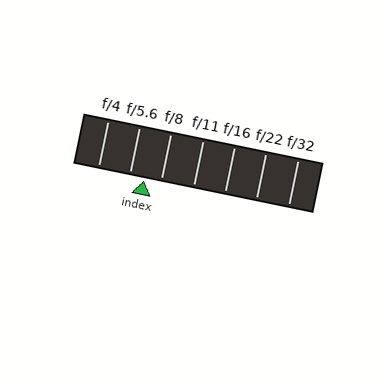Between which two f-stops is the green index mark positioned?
The index mark is between f/5.6 and f/8.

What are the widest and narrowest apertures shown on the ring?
The widest aperture shown is f/4 and the narrowest is f/32.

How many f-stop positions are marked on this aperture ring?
There are 7 f-stop positions marked.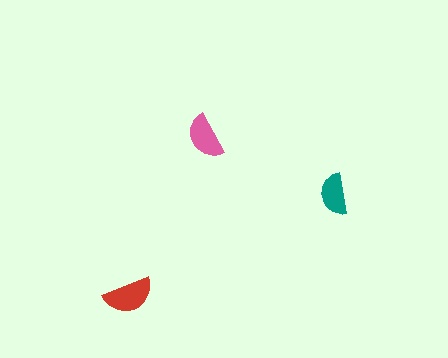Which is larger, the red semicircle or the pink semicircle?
The red one.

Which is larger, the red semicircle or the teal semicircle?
The red one.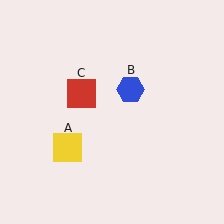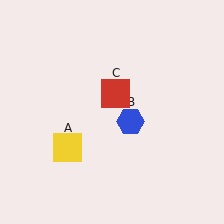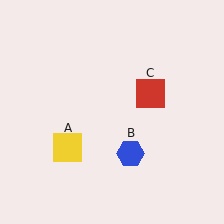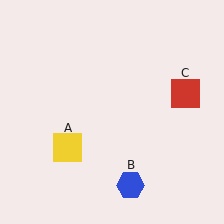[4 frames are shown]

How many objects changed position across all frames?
2 objects changed position: blue hexagon (object B), red square (object C).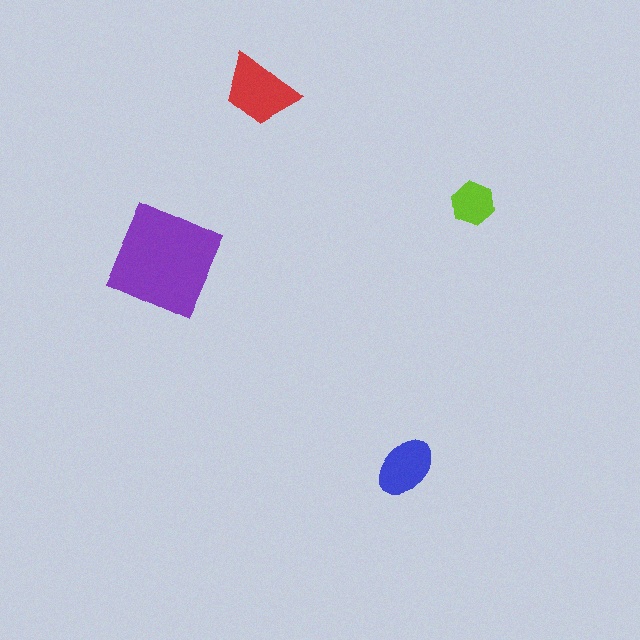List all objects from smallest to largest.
The lime hexagon, the blue ellipse, the red trapezoid, the purple diamond.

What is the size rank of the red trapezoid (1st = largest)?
2nd.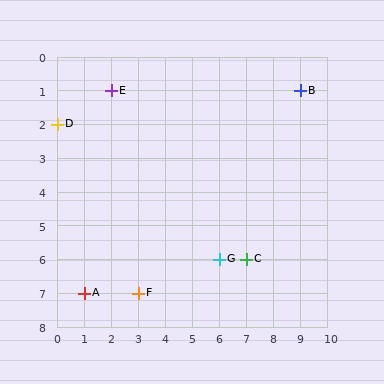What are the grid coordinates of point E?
Point E is at grid coordinates (2, 1).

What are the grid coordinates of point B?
Point B is at grid coordinates (9, 1).